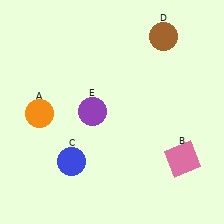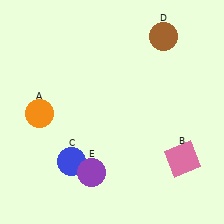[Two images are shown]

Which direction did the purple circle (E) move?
The purple circle (E) moved down.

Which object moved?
The purple circle (E) moved down.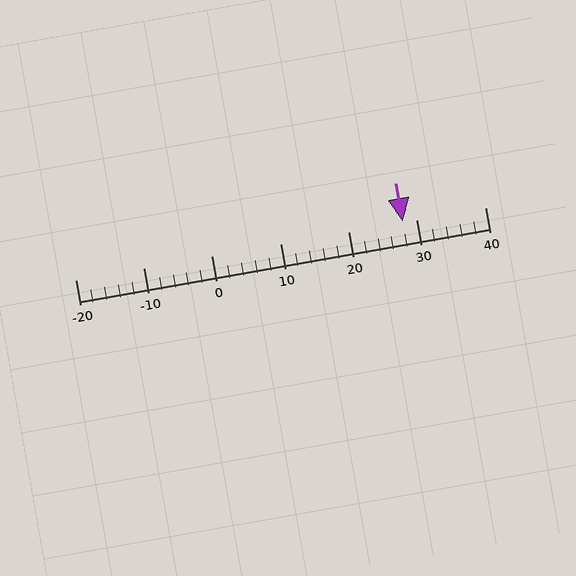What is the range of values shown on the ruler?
The ruler shows values from -20 to 40.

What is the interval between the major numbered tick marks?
The major tick marks are spaced 10 units apart.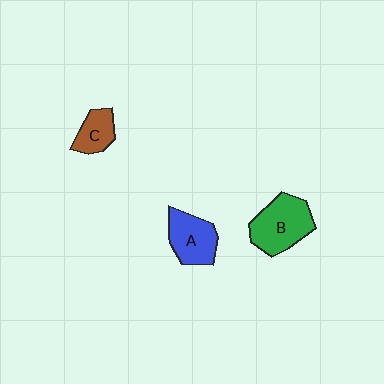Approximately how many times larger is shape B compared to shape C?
Approximately 1.9 times.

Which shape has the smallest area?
Shape C (brown).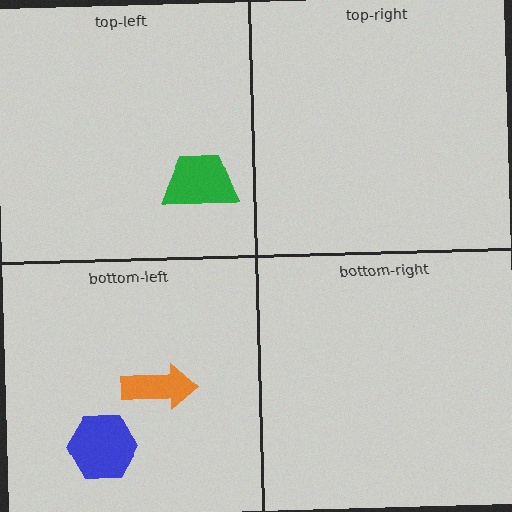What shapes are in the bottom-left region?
The blue hexagon, the orange arrow.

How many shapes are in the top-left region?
1.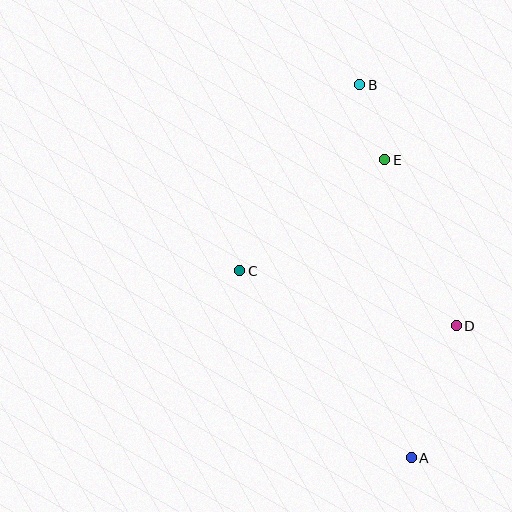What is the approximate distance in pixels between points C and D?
The distance between C and D is approximately 224 pixels.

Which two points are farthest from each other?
Points A and B are farthest from each other.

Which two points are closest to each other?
Points B and E are closest to each other.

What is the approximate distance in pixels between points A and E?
The distance between A and E is approximately 299 pixels.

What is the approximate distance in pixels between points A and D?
The distance between A and D is approximately 140 pixels.